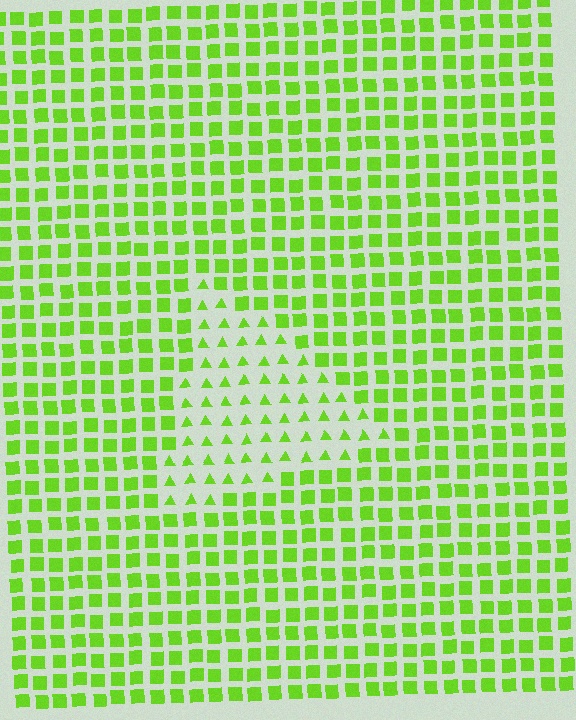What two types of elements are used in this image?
The image uses triangles inside the triangle region and squares outside it.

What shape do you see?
I see a triangle.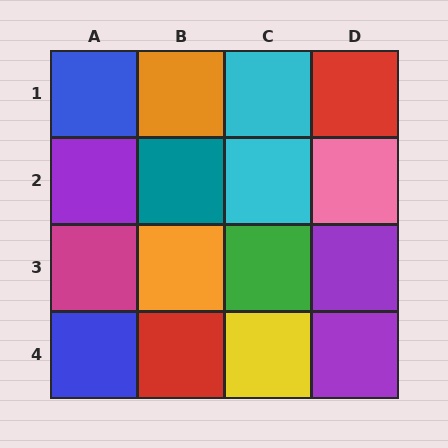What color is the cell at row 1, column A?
Blue.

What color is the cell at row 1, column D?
Red.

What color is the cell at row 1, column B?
Orange.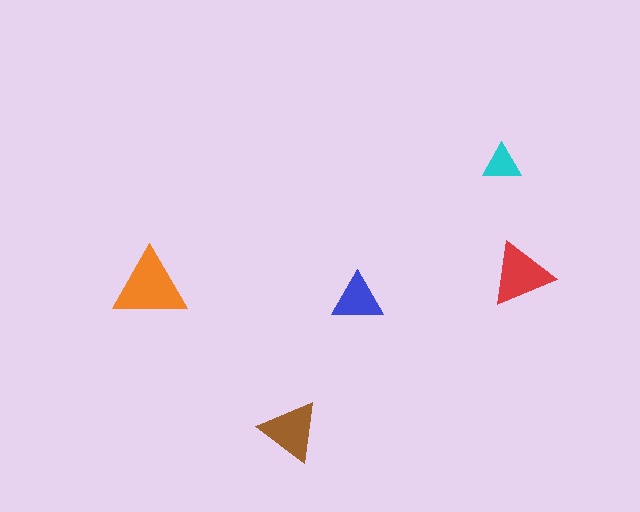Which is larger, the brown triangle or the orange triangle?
The orange one.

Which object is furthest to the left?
The orange triangle is leftmost.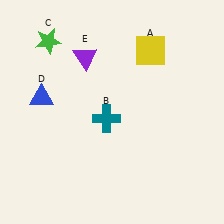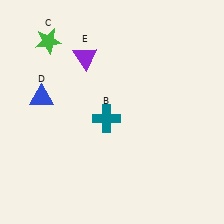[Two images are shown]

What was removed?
The yellow square (A) was removed in Image 2.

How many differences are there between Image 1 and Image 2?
There is 1 difference between the two images.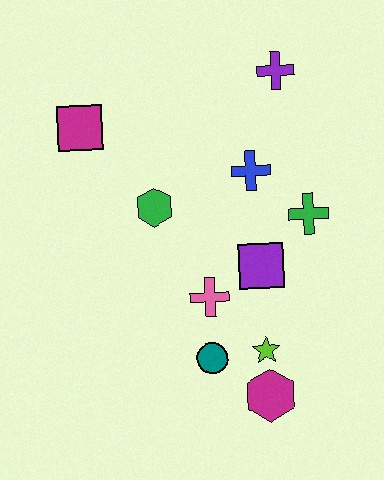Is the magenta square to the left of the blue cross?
Yes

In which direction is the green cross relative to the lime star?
The green cross is above the lime star.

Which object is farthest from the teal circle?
The purple cross is farthest from the teal circle.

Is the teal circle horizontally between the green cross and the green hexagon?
Yes